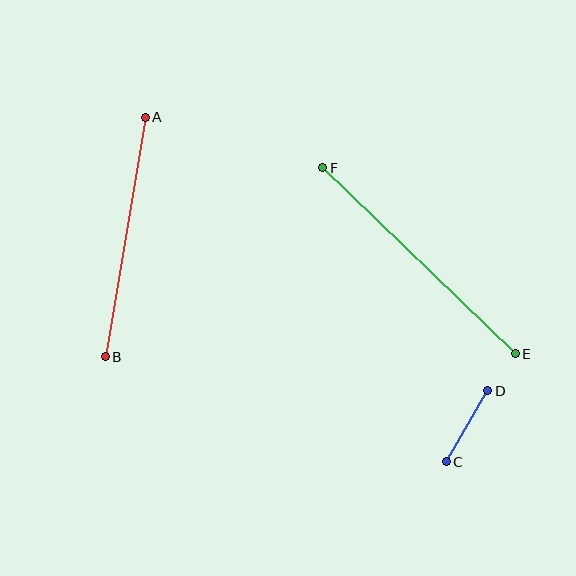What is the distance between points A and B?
The distance is approximately 243 pixels.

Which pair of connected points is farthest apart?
Points E and F are farthest apart.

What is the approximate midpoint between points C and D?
The midpoint is at approximately (467, 426) pixels.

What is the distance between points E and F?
The distance is approximately 268 pixels.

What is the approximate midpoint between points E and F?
The midpoint is at approximately (419, 261) pixels.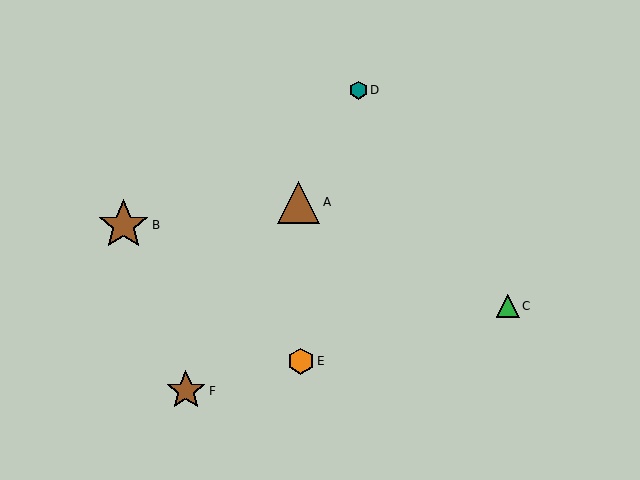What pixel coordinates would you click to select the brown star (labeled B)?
Click at (123, 225) to select the brown star B.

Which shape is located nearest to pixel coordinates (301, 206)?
The brown triangle (labeled A) at (299, 202) is nearest to that location.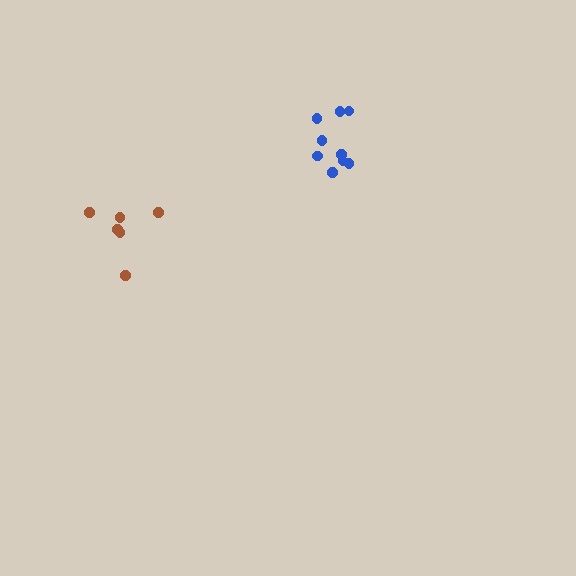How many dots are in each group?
Group 1: 9 dots, Group 2: 6 dots (15 total).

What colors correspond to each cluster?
The clusters are colored: blue, brown.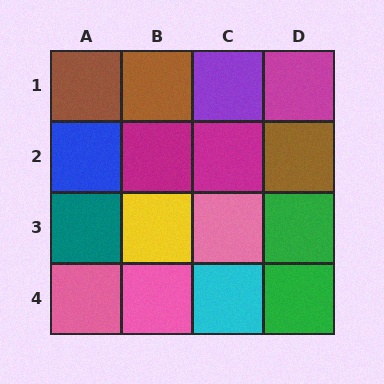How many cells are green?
2 cells are green.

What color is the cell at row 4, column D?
Green.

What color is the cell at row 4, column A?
Pink.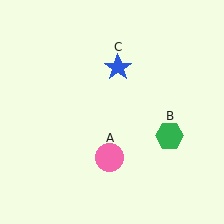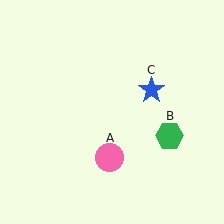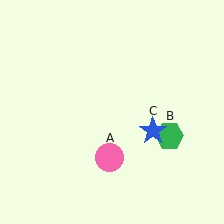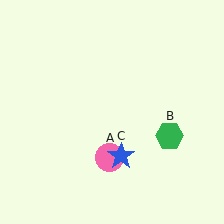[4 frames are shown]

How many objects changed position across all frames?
1 object changed position: blue star (object C).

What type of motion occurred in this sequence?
The blue star (object C) rotated clockwise around the center of the scene.